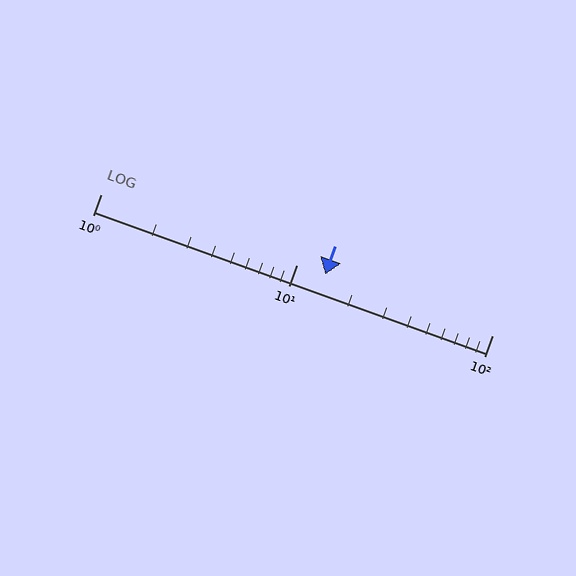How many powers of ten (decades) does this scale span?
The scale spans 2 decades, from 1 to 100.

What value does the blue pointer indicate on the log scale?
The pointer indicates approximately 14.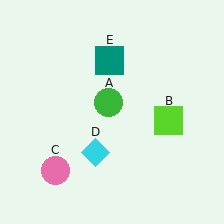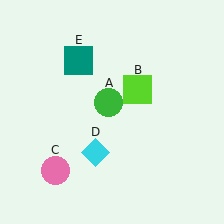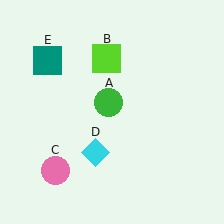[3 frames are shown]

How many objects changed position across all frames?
2 objects changed position: lime square (object B), teal square (object E).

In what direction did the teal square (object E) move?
The teal square (object E) moved left.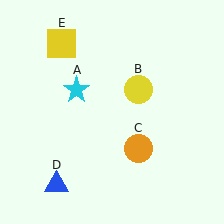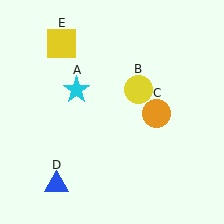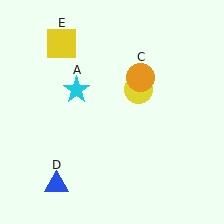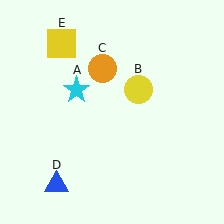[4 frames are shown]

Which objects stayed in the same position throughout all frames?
Cyan star (object A) and yellow circle (object B) and blue triangle (object D) and yellow square (object E) remained stationary.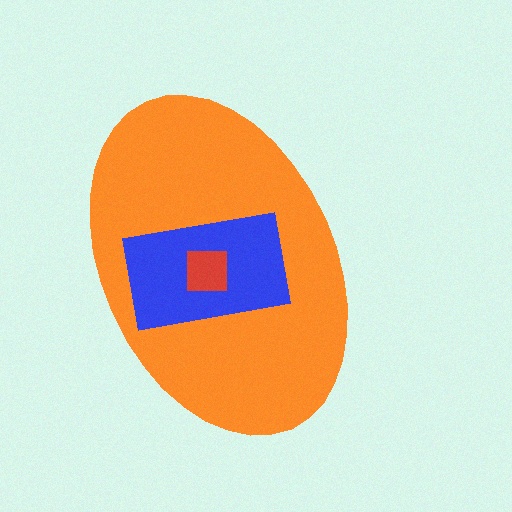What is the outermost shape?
The orange ellipse.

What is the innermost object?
The red square.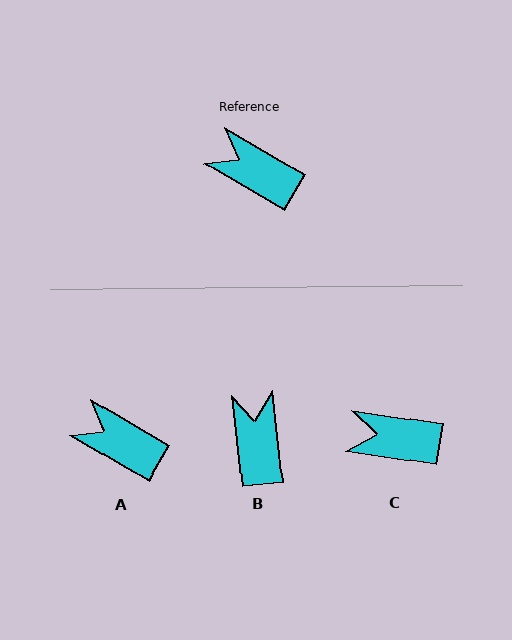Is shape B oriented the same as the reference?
No, it is off by about 53 degrees.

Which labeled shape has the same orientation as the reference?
A.